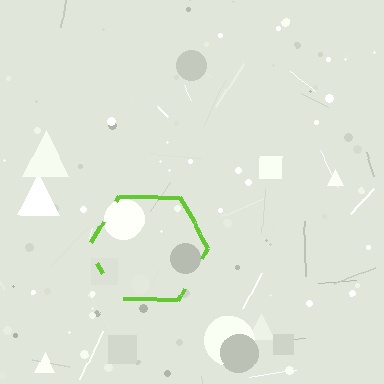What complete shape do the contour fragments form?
The contour fragments form a hexagon.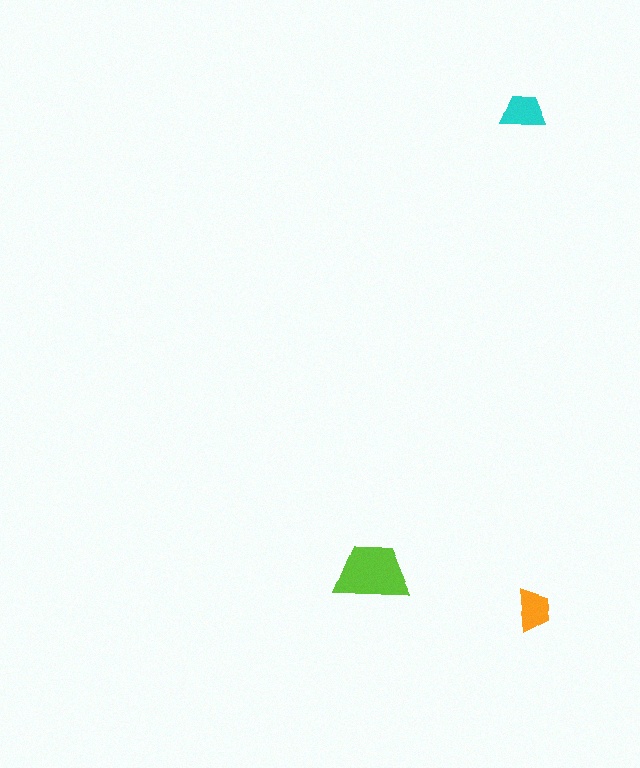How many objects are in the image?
There are 3 objects in the image.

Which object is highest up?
The cyan trapezoid is topmost.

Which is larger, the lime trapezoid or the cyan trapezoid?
The lime one.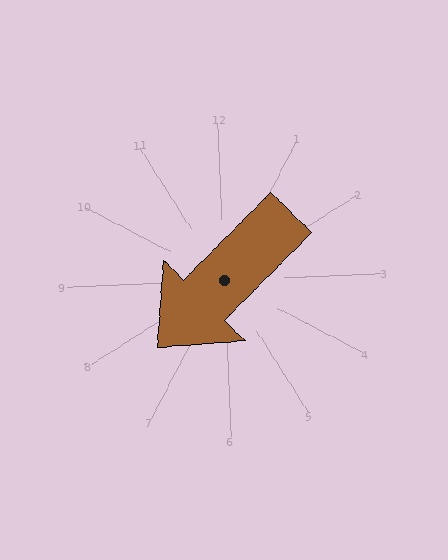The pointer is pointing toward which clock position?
Roughly 8 o'clock.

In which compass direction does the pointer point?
Southwest.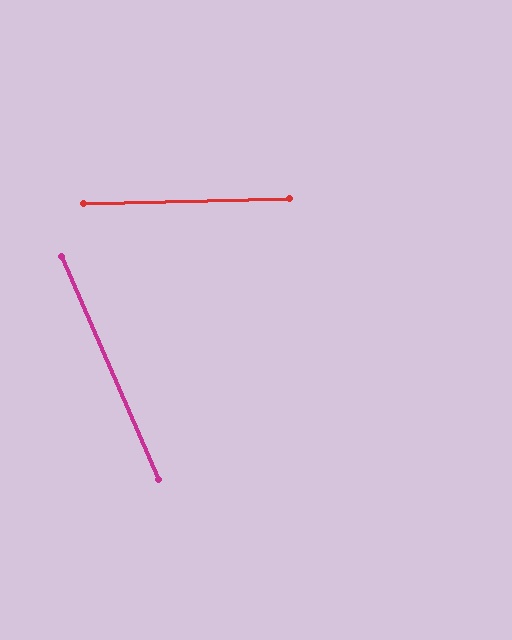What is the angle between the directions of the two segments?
Approximately 68 degrees.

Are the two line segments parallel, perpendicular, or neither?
Neither parallel nor perpendicular — they differ by about 68°.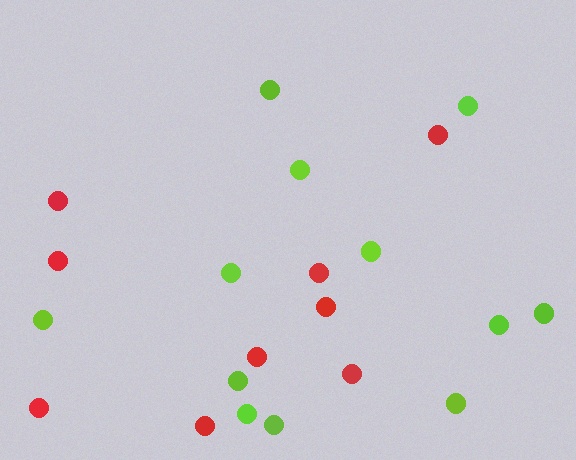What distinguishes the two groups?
There are 2 groups: one group of red circles (9) and one group of lime circles (12).